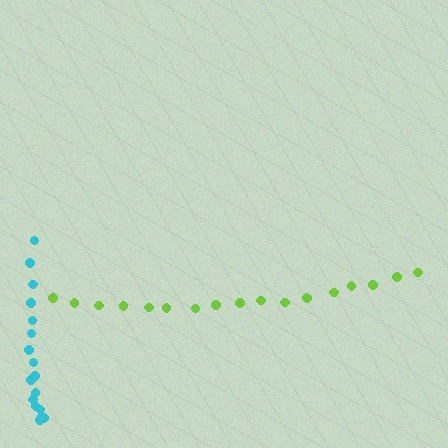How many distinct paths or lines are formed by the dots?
There are 2 distinct paths.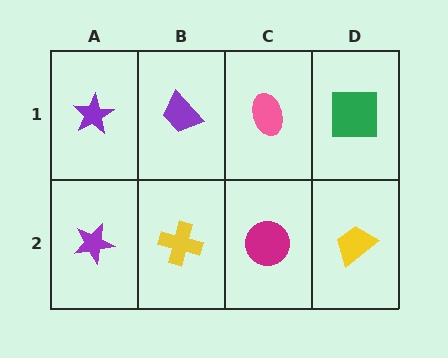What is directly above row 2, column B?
A purple trapezoid.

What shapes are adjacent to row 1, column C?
A magenta circle (row 2, column C), a purple trapezoid (row 1, column B), a green square (row 1, column D).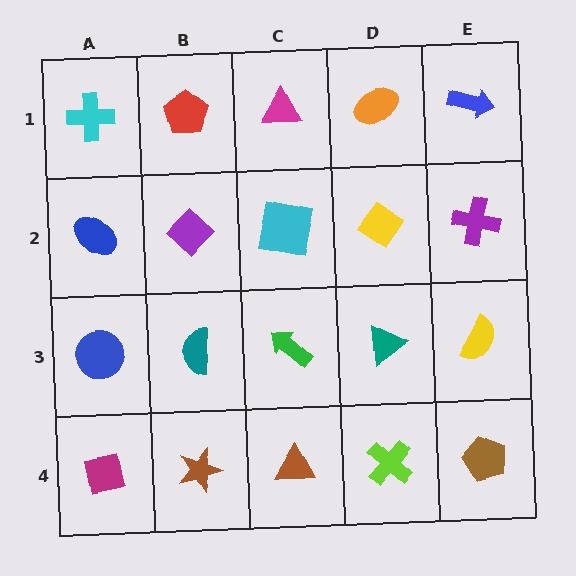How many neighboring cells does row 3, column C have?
4.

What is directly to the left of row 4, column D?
A brown triangle.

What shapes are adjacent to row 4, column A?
A blue circle (row 3, column A), a brown star (row 4, column B).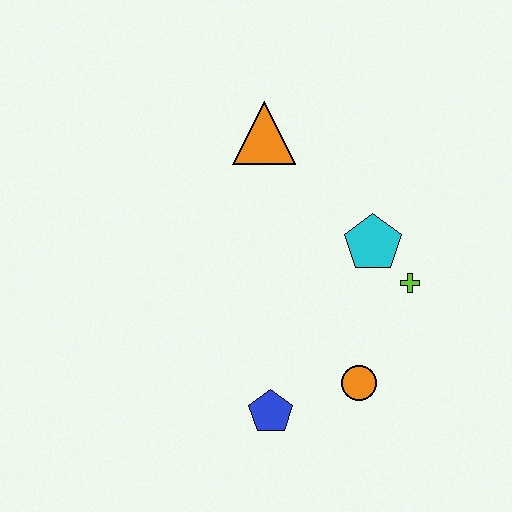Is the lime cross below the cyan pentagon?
Yes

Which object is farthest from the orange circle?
The orange triangle is farthest from the orange circle.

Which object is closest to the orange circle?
The blue pentagon is closest to the orange circle.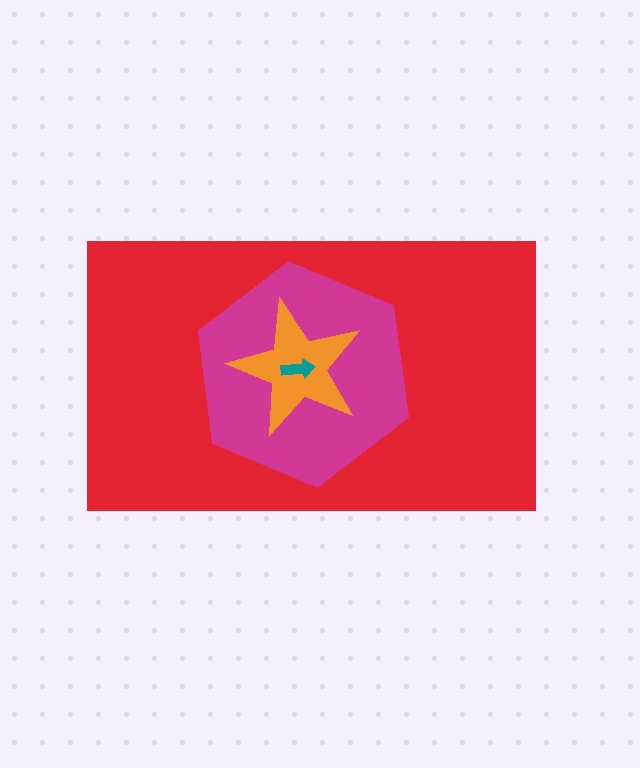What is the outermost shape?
The red rectangle.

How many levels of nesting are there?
4.